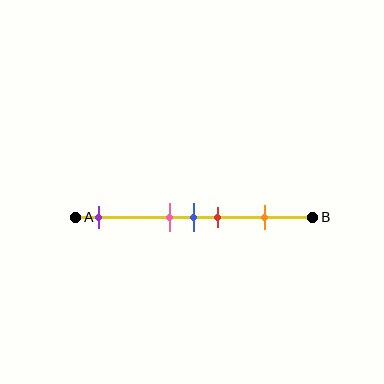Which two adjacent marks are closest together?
The pink and blue marks are the closest adjacent pair.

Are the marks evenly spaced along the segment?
No, the marks are not evenly spaced.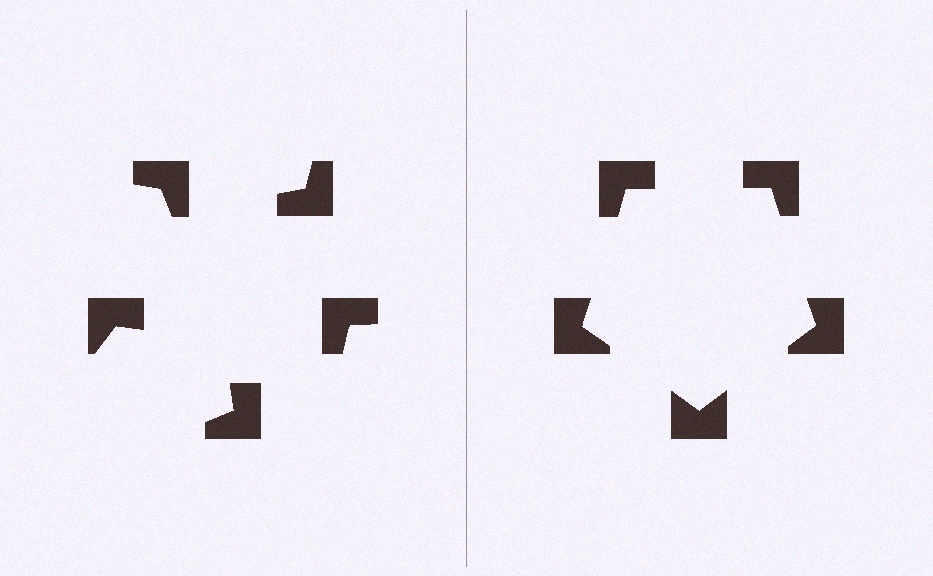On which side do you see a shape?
An illusory pentagon appears on the right side. On the left side the wedge cuts are rotated, so no coherent shape forms.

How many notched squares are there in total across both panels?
10 — 5 on each side.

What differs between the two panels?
The notched squares are positioned identically on both sides; only the wedge orientations differ. On the right they align to a pentagon; on the left they are misaligned.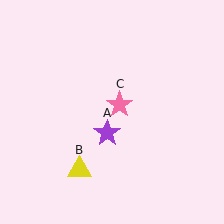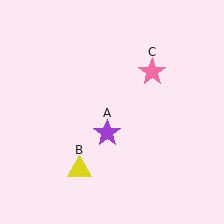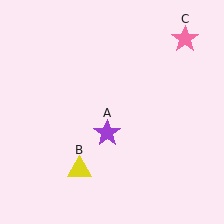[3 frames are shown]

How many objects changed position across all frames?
1 object changed position: pink star (object C).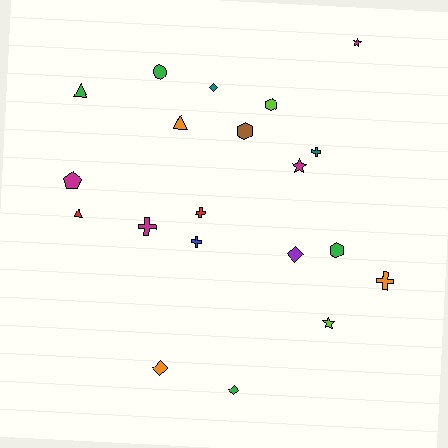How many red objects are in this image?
There are 2 red objects.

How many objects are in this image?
There are 20 objects.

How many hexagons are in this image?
There are 3 hexagons.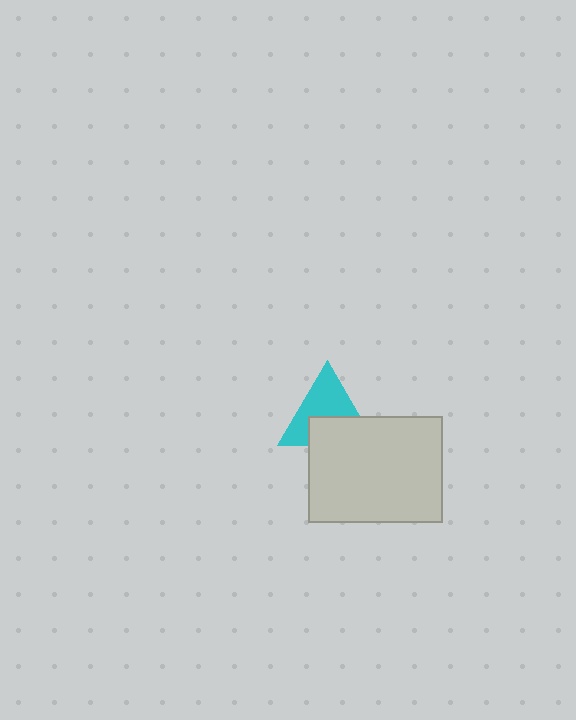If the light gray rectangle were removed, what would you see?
You would see the complete cyan triangle.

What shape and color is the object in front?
The object in front is a light gray rectangle.